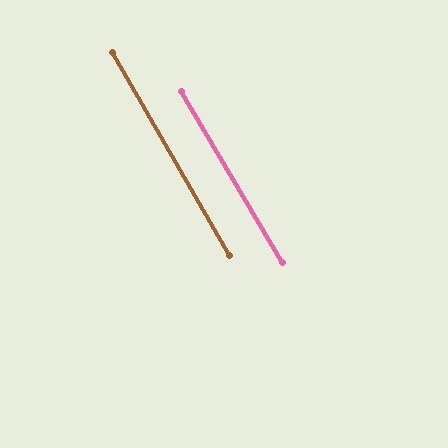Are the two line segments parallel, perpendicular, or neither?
Parallel — their directions differ by only 0.7°.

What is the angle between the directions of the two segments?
Approximately 1 degree.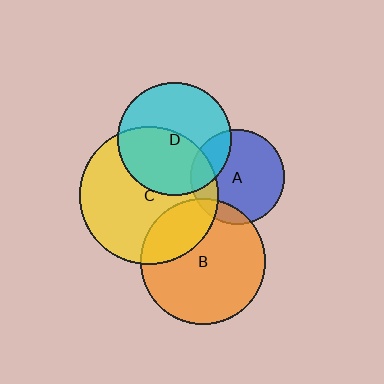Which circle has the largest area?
Circle C (yellow).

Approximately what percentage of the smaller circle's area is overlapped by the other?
Approximately 20%.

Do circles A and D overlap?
Yes.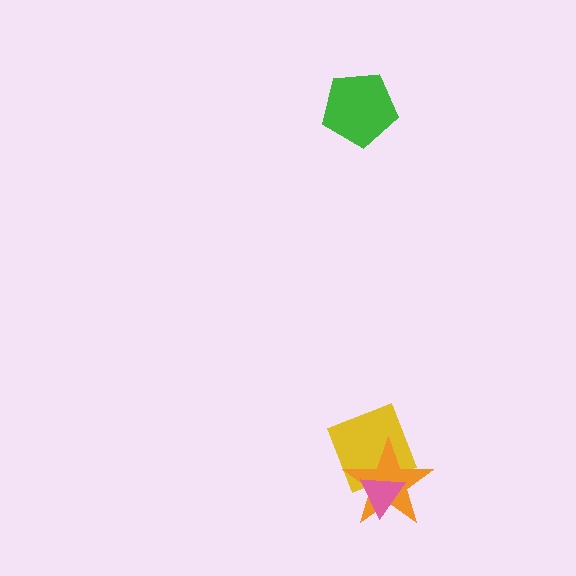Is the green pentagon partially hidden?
No, no other shape covers it.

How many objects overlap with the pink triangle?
2 objects overlap with the pink triangle.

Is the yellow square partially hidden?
Yes, it is partially covered by another shape.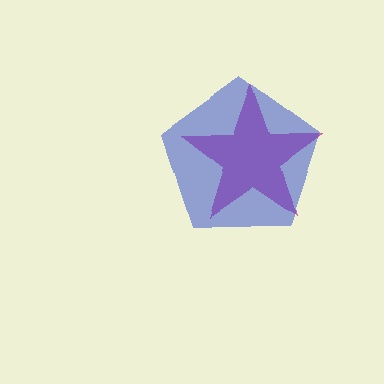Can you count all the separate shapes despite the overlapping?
Yes, there are 2 separate shapes.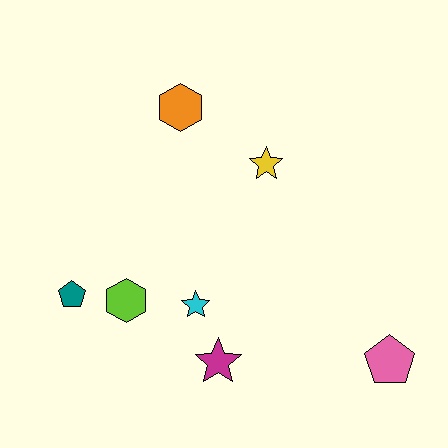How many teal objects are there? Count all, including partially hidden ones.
There is 1 teal object.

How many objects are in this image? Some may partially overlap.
There are 7 objects.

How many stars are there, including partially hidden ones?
There are 3 stars.